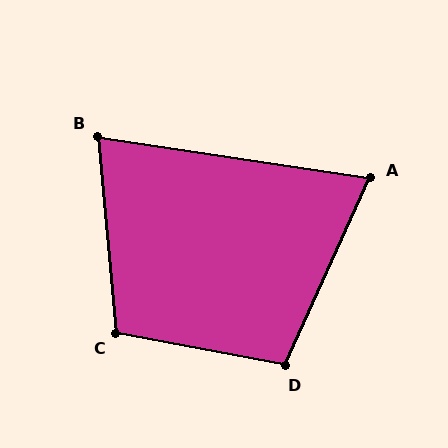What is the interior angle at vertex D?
Approximately 104 degrees (obtuse).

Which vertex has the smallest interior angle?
A, at approximately 74 degrees.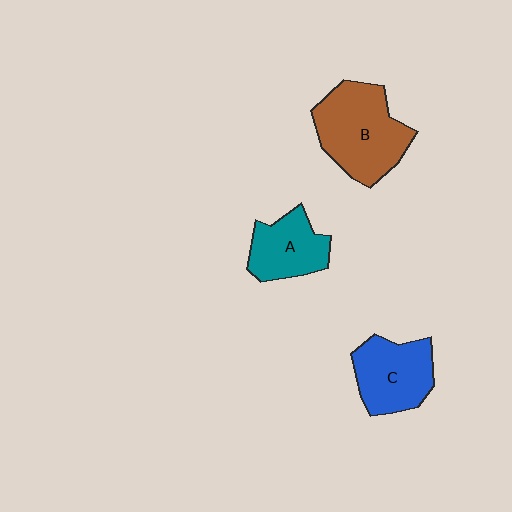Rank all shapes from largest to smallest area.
From largest to smallest: B (brown), C (blue), A (teal).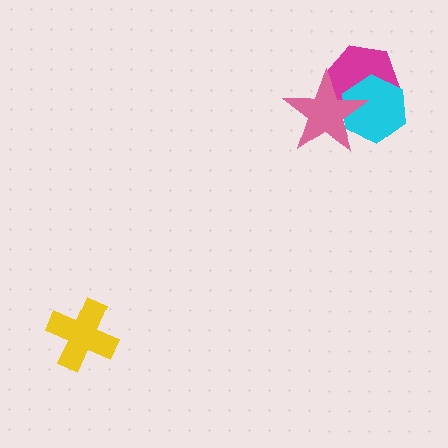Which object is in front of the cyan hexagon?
The pink star is in front of the cyan hexagon.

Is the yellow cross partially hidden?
No, no other shape covers it.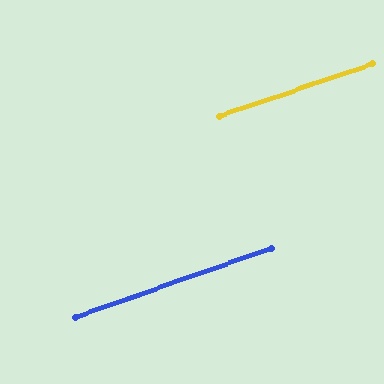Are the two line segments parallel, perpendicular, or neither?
Parallel — their directions differ by only 0.6°.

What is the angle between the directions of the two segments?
Approximately 1 degree.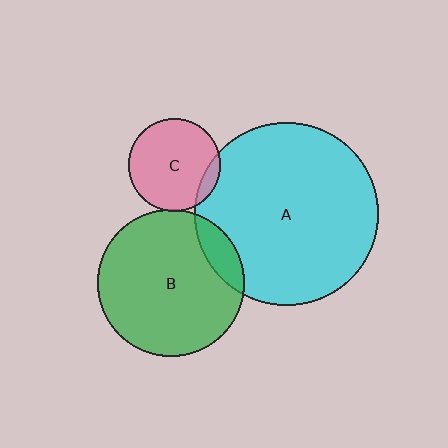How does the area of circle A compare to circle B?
Approximately 1.6 times.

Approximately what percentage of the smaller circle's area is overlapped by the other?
Approximately 10%.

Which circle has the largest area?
Circle A (cyan).